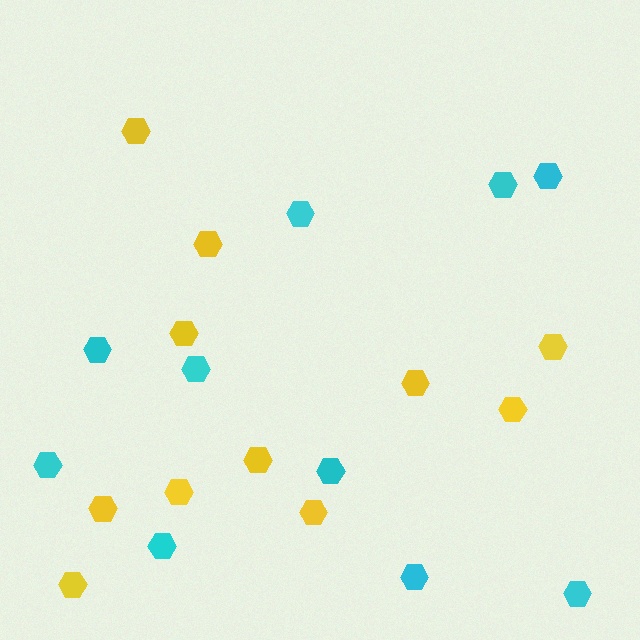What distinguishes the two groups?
There are 2 groups: one group of yellow hexagons (11) and one group of cyan hexagons (10).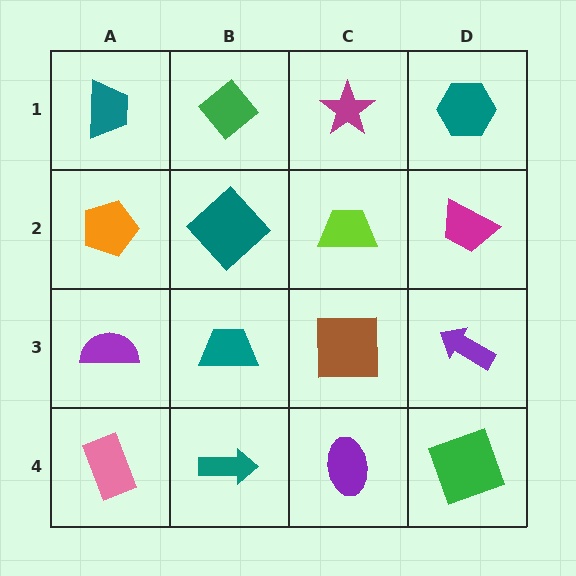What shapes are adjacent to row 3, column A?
An orange pentagon (row 2, column A), a pink rectangle (row 4, column A), a teal trapezoid (row 3, column B).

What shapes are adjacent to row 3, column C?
A lime trapezoid (row 2, column C), a purple ellipse (row 4, column C), a teal trapezoid (row 3, column B), a purple arrow (row 3, column D).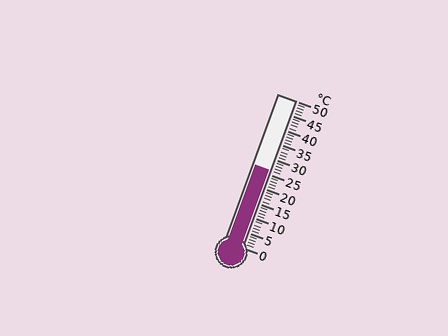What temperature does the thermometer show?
The thermometer shows approximately 26°C.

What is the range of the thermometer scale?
The thermometer scale ranges from 0°C to 50°C.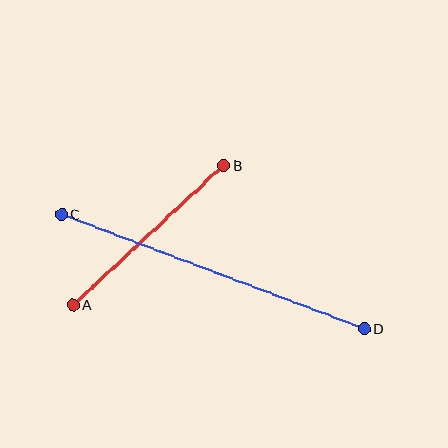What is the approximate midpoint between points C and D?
The midpoint is at approximately (213, 271) pixels.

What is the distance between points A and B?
The distance is approximately 205 pixels.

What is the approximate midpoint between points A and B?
The midpoint is at approximately (148, 235) pixels.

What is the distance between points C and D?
The distance is approximately 323 pixels.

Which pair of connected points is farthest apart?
Points C and D are farthest apart.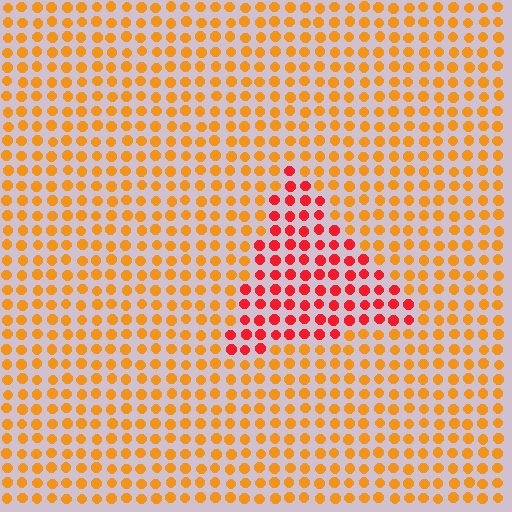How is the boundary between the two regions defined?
The boundary is defined purely by a slight shift in hue (about 39 degrees). Spacing, size, and orientation are identical on both sides.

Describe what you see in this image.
The image is filled with small orange elements in a uniform arrangement. A triangle-shaped region is visible where the elements are tinted to a slightly different hue, forming a subtle color boundary.